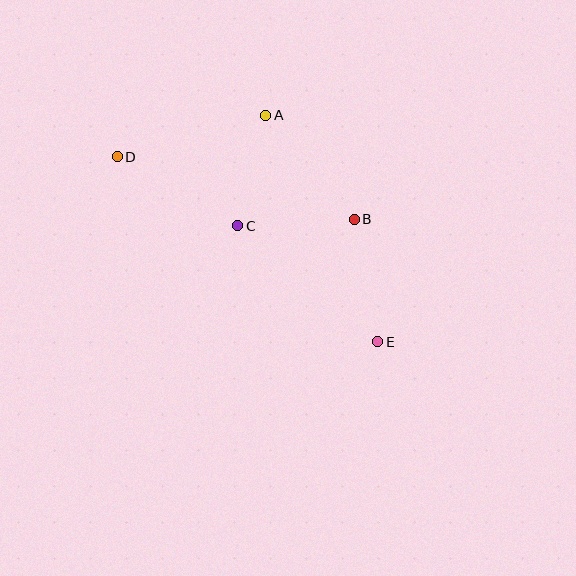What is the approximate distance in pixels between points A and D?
The distance between A and D is approximately 154 pixels.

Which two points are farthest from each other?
Points D and E are farthest from each other.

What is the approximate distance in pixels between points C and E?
The distance between C and E is approximately 182 pixels.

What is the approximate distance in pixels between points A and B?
The distance between A and B is approximately 137 pixels.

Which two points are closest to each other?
Points A and C are closest to each other.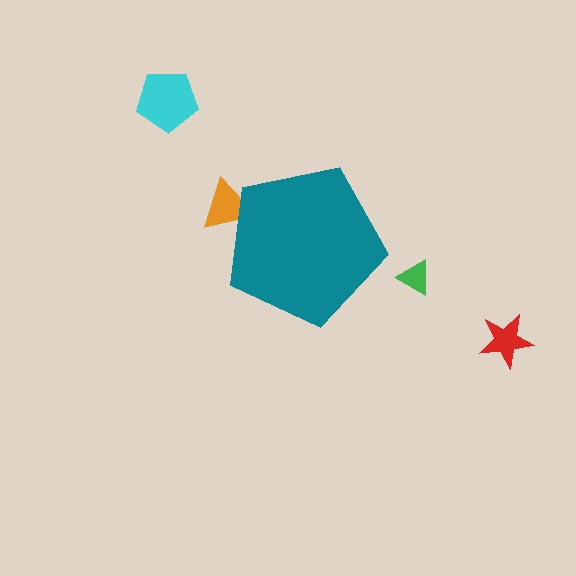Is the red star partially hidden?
No, the red star is fully visible.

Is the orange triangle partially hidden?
Yes, the orange triangle is partially hidden behind the teal pentagon.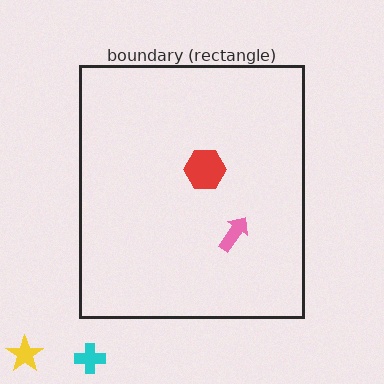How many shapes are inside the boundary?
2 inside, 2 outside.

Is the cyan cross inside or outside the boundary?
Outside.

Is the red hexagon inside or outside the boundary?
Inside.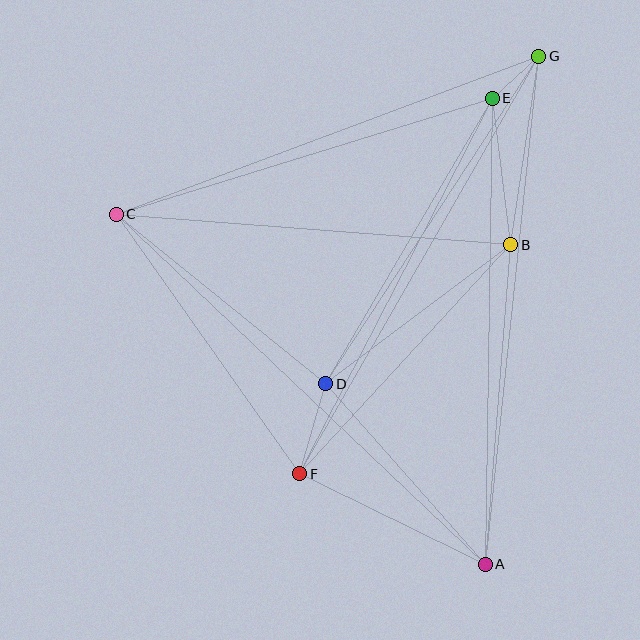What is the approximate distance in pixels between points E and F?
The distance between E and F is approximately 422 pixels.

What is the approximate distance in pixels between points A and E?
The distance between A and E is approximately 466 pixels.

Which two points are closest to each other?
Points E and G are closest to each other.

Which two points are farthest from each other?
Points A and G are farthest from each other.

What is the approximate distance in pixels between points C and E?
The distance between C and E is approximately 394 pixels.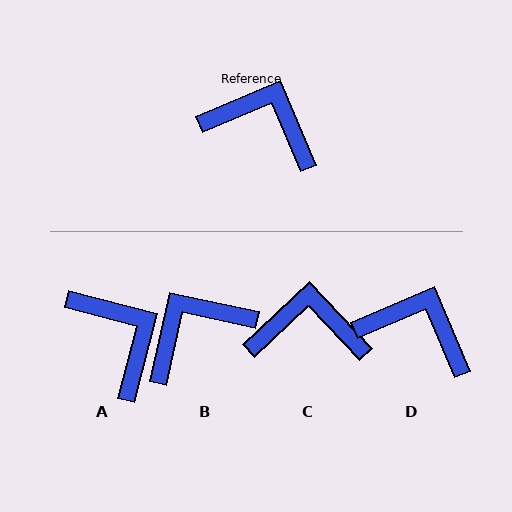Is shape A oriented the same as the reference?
No, it is off by about 37 degrees.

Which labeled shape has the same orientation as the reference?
D.